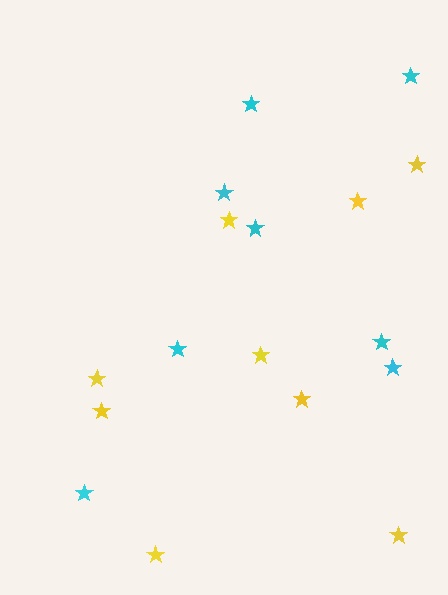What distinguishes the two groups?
There are 2 groups: one group of cyan stars (8) and one group of yellow stars (9).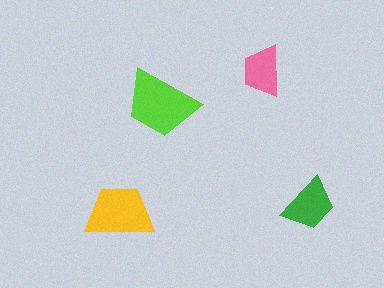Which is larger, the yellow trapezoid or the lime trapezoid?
The lime one.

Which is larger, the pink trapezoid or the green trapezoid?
The green one.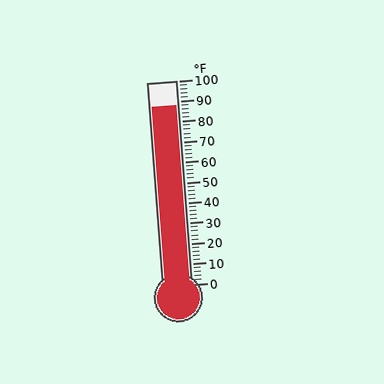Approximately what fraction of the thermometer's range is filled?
The thermometer is filled to approximately 90% of its range.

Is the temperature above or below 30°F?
The temperature is above 30°F.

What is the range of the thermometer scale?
The thermometer scale ranges from 0°F to 100°F.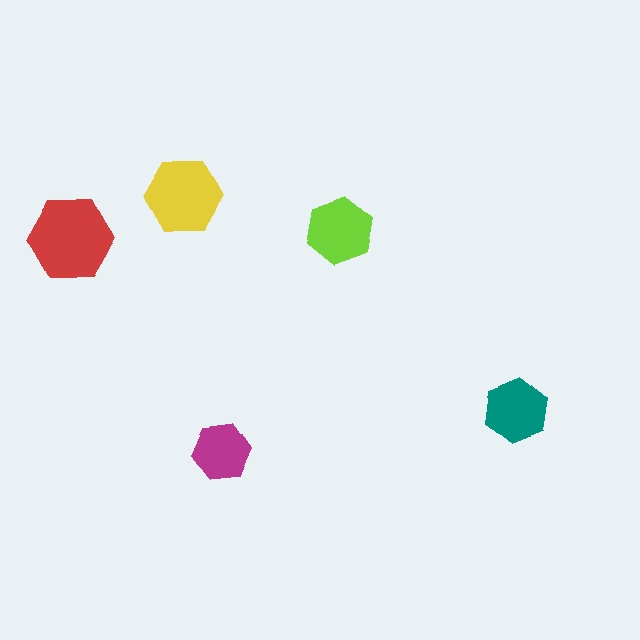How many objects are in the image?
There are 5 objects in the image.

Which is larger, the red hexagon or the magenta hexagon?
The red one.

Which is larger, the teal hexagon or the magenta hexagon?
The teal one.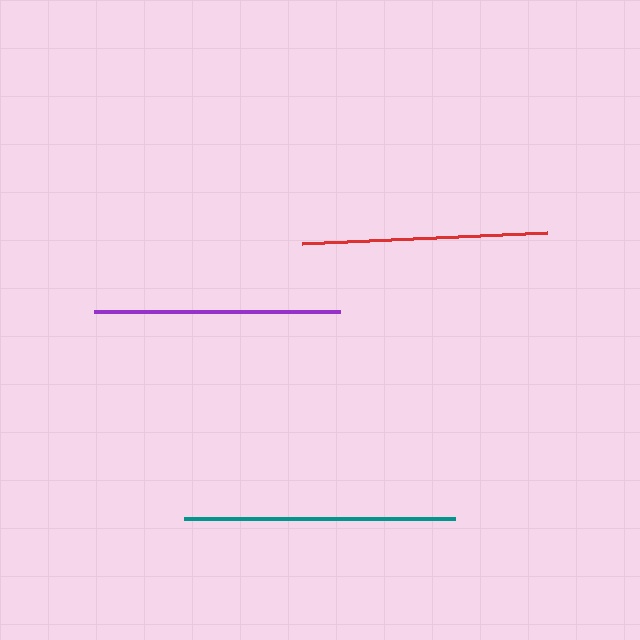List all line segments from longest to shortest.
From longest to shortest: teal, purple, red.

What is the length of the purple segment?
The purple segment is approximately 246 pixels long.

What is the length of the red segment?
The red segment is approximately 245 pixels long.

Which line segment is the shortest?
The red line is the shortest at approximately 245 pixels.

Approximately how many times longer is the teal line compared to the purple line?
The teal line is approximately 1.1 times the length of the purple line.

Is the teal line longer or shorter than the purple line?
The teal line is longer than the purple line.